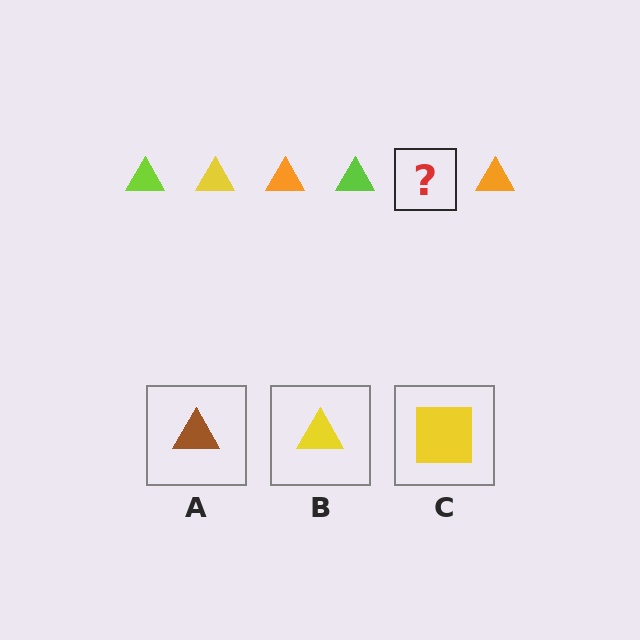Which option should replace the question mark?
Option B.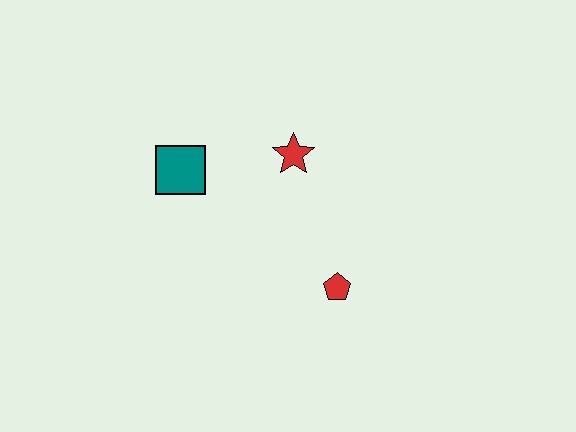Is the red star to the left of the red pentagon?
Yes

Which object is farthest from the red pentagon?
The teal square is farthest from the red pentagon.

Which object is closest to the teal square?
The red star is closest to the teal square.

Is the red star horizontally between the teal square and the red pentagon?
Yes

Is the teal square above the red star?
No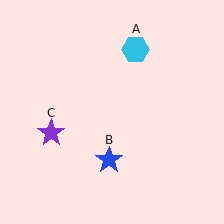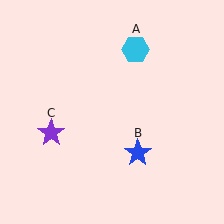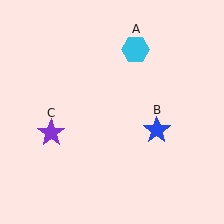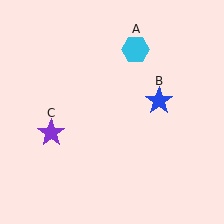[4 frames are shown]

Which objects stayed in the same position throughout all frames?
Cyan hexagon (object A) and purple star (object C) remained stationary.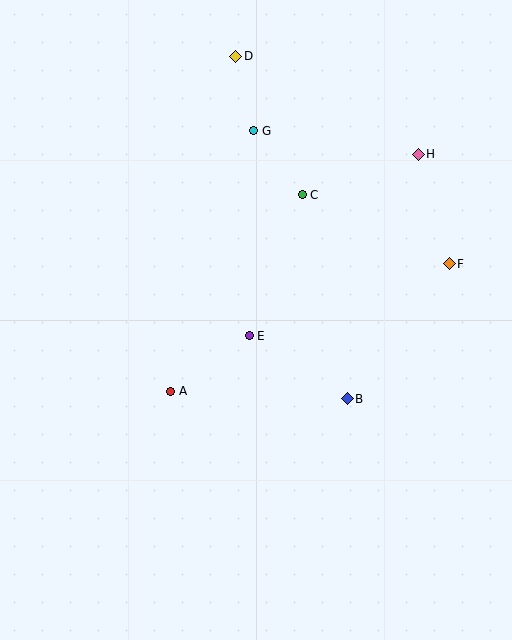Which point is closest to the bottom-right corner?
Point B is closest to the bottom-right corner.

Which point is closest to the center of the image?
Point E at (249, 336) is closest to the center.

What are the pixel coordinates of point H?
Point H is at (418, 154).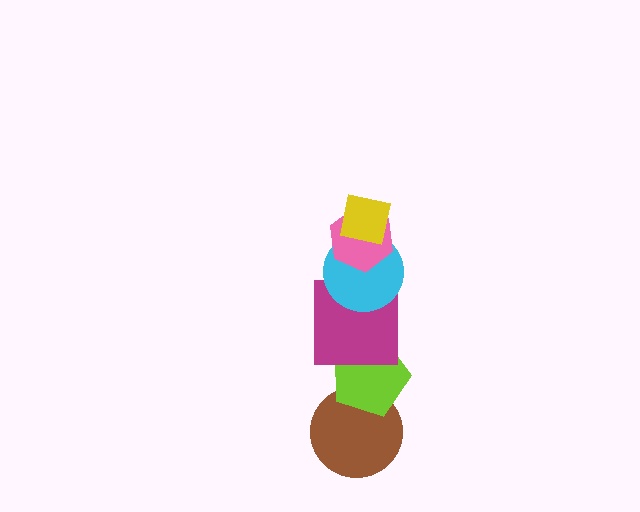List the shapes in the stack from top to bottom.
From top to bottom: the yellow square, the pink hexagon, the cyan circle, the magenta square, the lime pentagon, the brown circle.